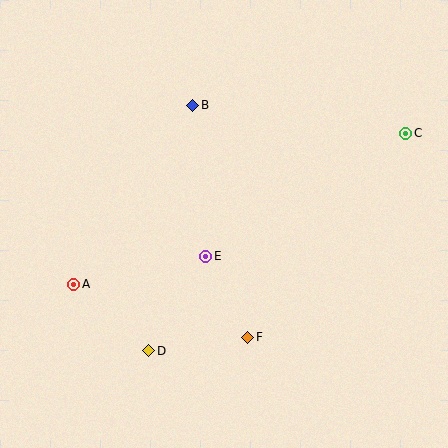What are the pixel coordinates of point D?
Point D is at (149, 351).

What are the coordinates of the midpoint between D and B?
The midpoint between D and B is at (171, 228).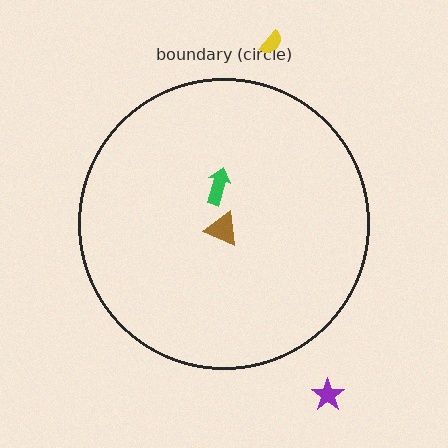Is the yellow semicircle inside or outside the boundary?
Outside.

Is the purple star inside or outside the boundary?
Outside.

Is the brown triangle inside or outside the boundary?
Inside.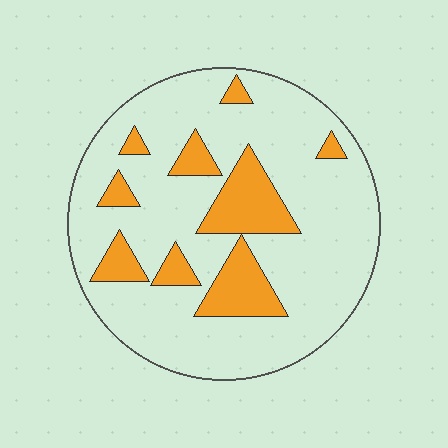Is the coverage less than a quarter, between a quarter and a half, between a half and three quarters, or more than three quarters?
Less than a quarter.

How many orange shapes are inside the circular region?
9.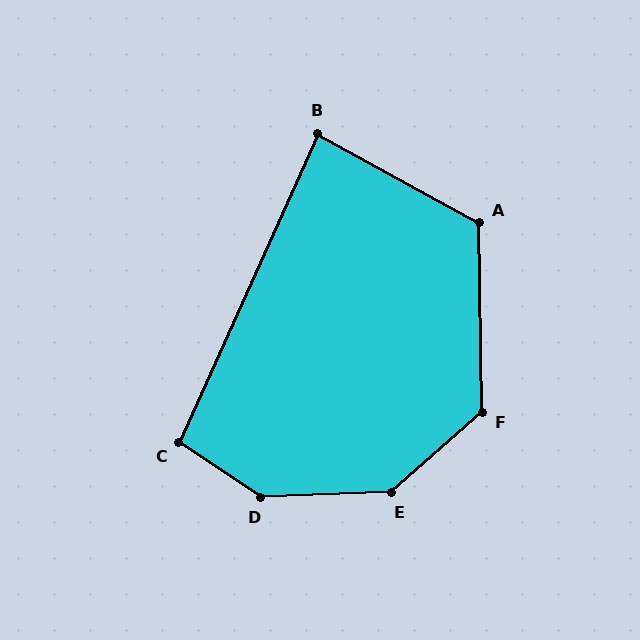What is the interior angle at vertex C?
Approximately 100 degrees (obtuse).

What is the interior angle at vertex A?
Approximately 120 degrees (obtuse).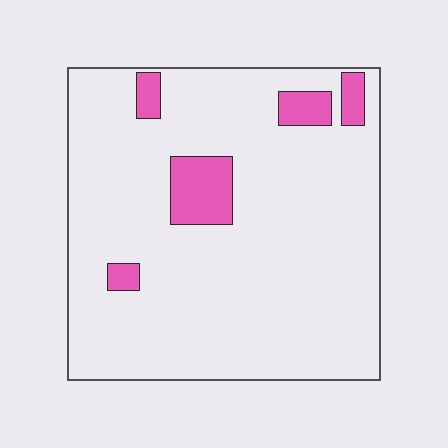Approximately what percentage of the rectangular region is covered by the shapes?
Approximately 10%.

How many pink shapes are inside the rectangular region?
5.